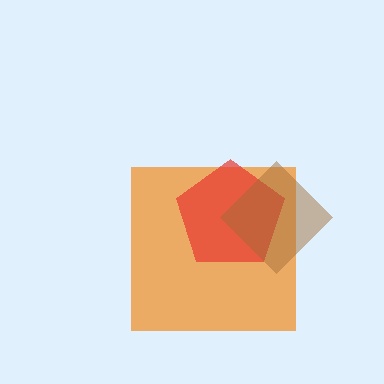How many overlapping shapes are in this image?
There are 3 overlapping shapes in the image.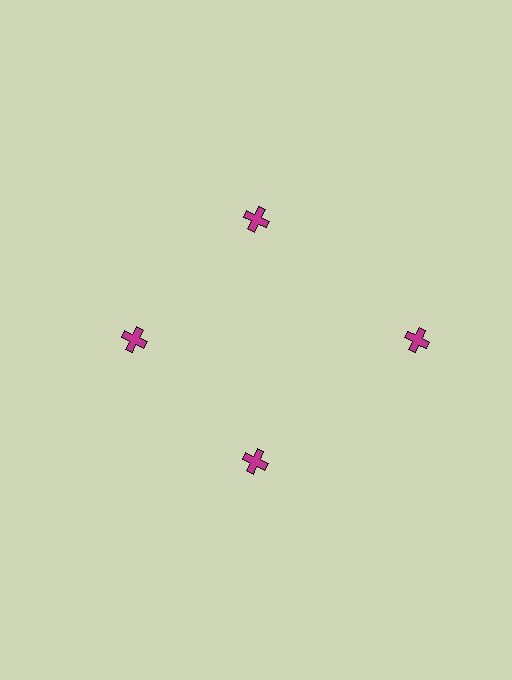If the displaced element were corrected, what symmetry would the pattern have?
It would have 4-fold rotational symmetry — the pattern would map onto itself every 90 degrees.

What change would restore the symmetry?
The symmetry would be restored by moving it inward, back onto the ring so that all 4 crosses sit at equal angles and equal distance from the center.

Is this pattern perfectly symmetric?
No. The 4 magenta crosses are arranged in a ring, but one element near the 3 o'clock position is pushed outward from the center, breaking the 4-fold rotational symmetry.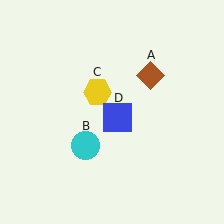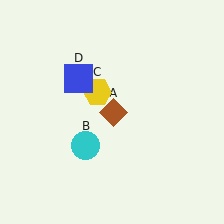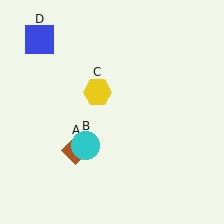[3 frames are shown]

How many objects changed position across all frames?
2 objects changed position: brown diamond (object A), blue square (object D).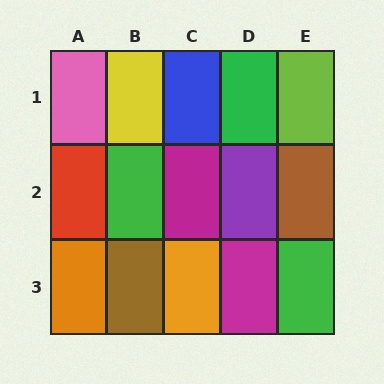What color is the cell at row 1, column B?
Yellow.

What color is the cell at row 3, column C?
Orange.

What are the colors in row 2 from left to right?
Red, green, magenta, purple, brown.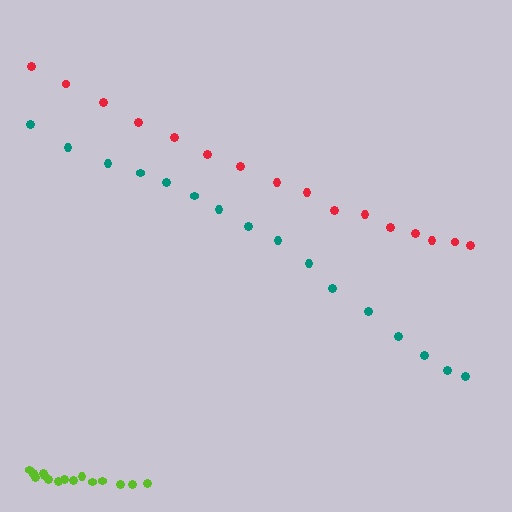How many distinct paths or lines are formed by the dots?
There are 3 distinct paths.